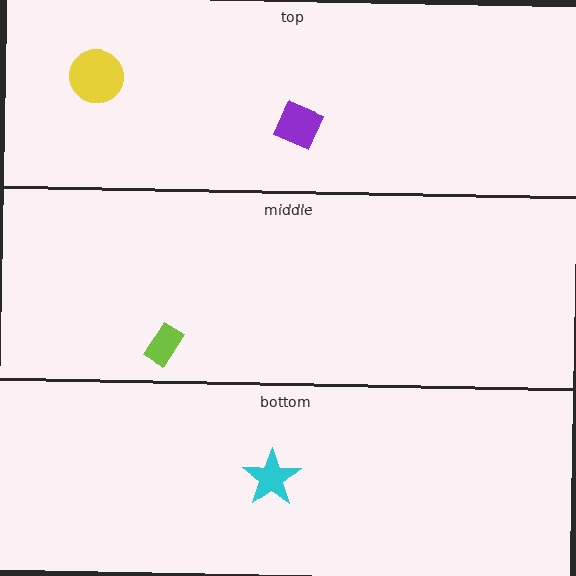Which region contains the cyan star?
The bottom region.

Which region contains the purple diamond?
The top region.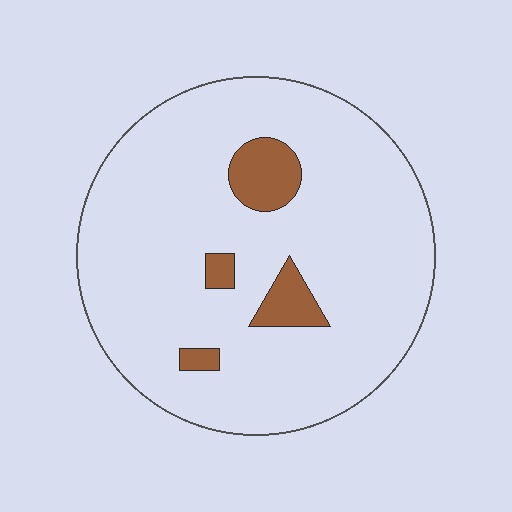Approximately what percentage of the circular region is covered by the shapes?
Approximately 10%.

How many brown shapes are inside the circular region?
4.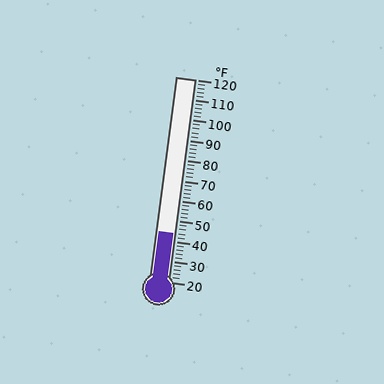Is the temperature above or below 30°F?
The temperature is above 30°F.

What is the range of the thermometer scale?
The thermometer scale ranges from 20°F to 120°F.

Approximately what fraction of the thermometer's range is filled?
The thermometer is filled to approximately 25% of its range.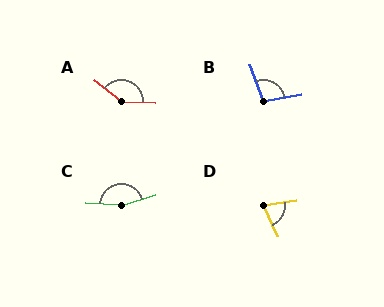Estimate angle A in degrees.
Approximately 142 degrees.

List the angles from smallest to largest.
D (74°), B (98°), A (142°), C (160°).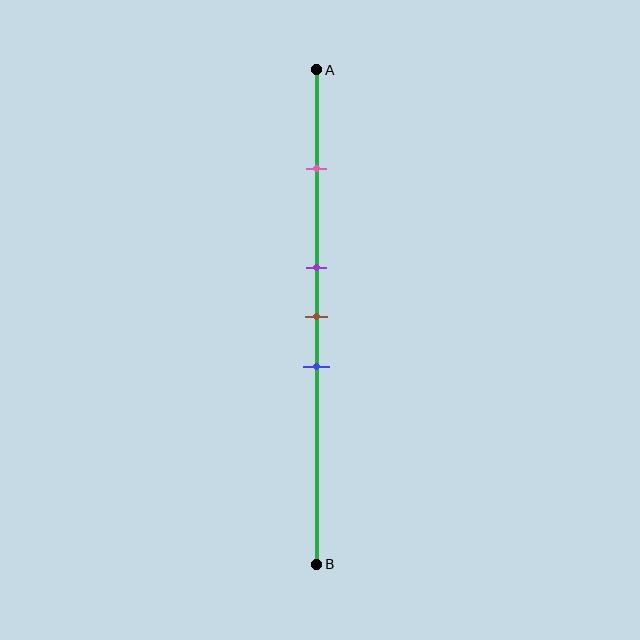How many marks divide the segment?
There are 4 marks dividing the segment.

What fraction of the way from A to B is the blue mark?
The blue mark is approximately 60% (0.6) of the way from A to B.